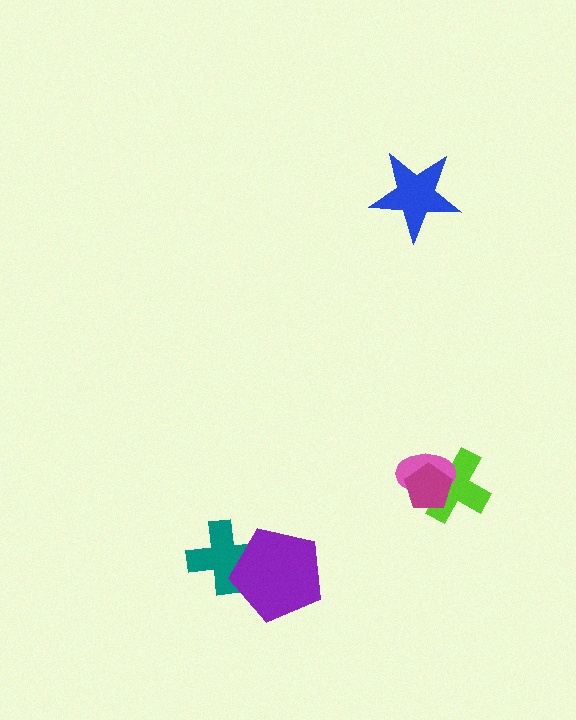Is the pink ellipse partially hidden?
Yes, it is partially covered by another shape.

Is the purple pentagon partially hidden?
No, no other shape covers it.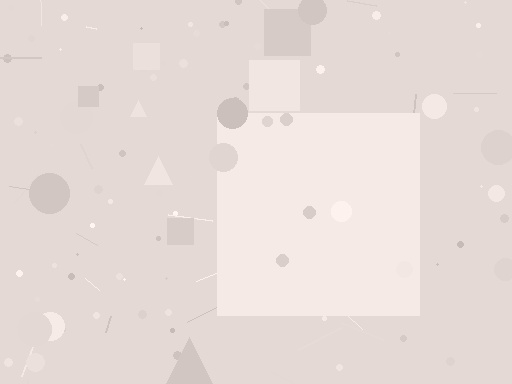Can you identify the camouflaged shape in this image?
The camouflaged shape is a square.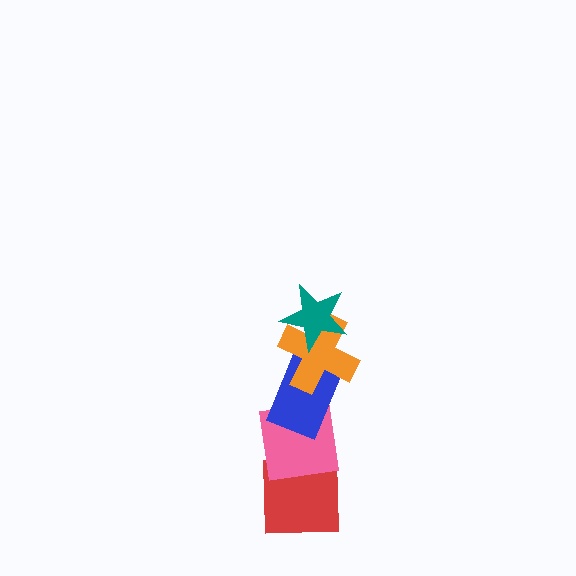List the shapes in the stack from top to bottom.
From top to bottom: the teal star, the orange cross, the blue rectangle, the pink square, the red square.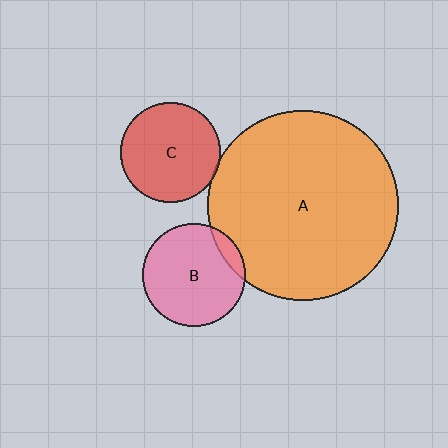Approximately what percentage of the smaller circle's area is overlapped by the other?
Approximately 10%.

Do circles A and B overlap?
Yes.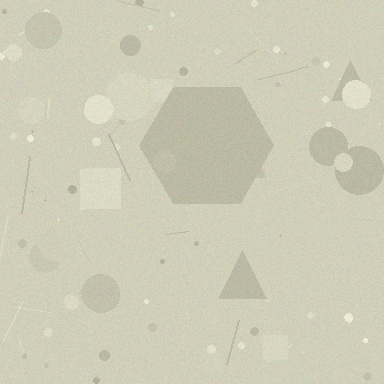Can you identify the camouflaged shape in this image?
The camouflaged shape is a hexagon.